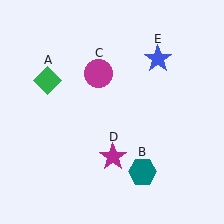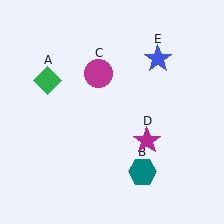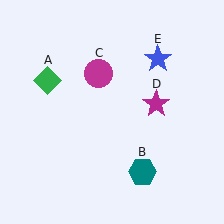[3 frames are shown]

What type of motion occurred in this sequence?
The magenta star (object D) rotated counterclockwise around the center of the scene.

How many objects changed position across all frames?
1 object changed position: magenta star (object D).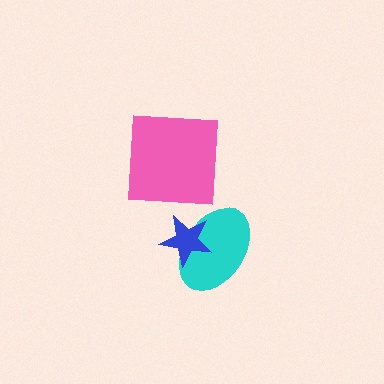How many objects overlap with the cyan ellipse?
1 object overlaps with the cyan ellipse.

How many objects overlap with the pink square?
0 objects overlap with the pink square.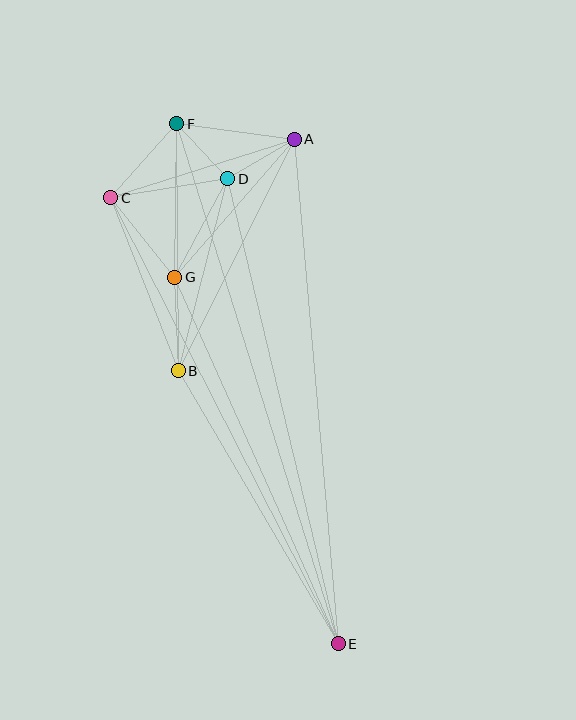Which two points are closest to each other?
Points D and F are closest to each other.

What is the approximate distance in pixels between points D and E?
The distance between D and E is approximately 478 pixels.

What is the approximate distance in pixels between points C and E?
The distance between C and E is approximately 501 pixels.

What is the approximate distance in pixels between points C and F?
The distance between C and F is approximately 99 pixels.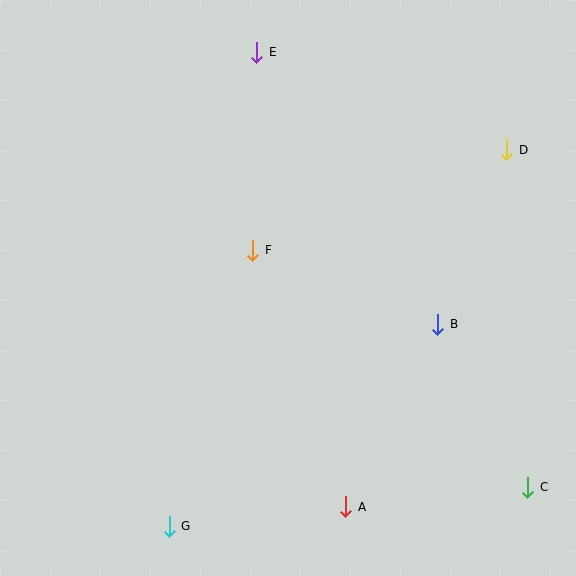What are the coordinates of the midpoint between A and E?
The midpoint between A and E is at (301, 280).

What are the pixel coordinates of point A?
Point A is at (346, 507).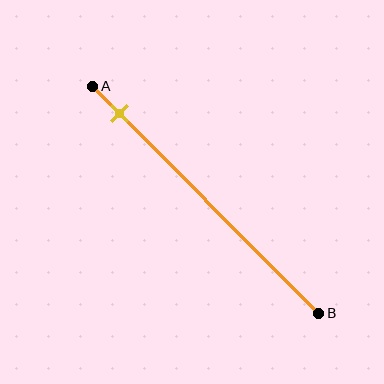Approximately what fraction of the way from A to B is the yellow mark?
The yellow mark is approximately 10% of the way from A to B.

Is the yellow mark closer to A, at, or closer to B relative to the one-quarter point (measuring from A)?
The yellow mark is closer to point A than the one-quarter point of segment AB.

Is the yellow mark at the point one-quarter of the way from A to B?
No, the mark is at about 10% from A, not at the 25% one-quarter point.